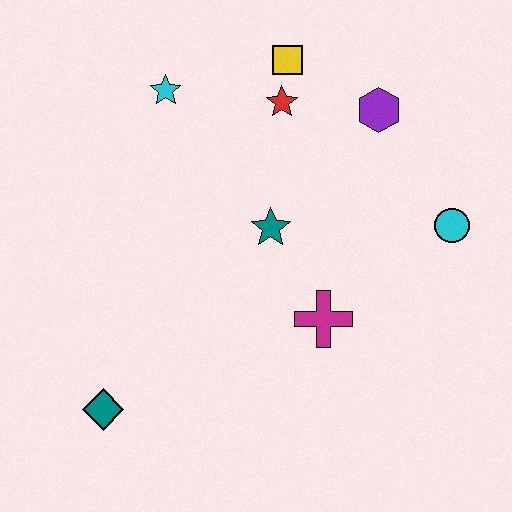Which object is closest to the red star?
The yellow square is closest to the red star.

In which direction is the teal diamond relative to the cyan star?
The teal diamond is below the cyan star.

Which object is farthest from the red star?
The teal diamond is farthest from the red star.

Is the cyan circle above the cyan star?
No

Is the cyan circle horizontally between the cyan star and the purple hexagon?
No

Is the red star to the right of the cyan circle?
No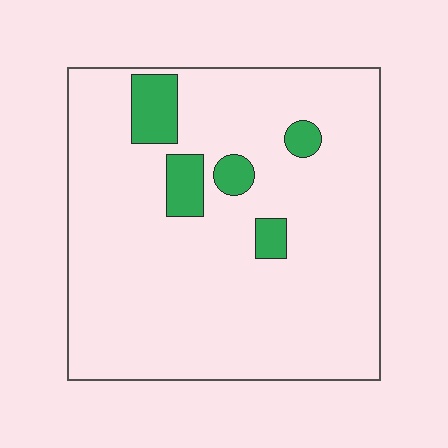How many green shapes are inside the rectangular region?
5.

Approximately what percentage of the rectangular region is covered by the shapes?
Approximately 10%.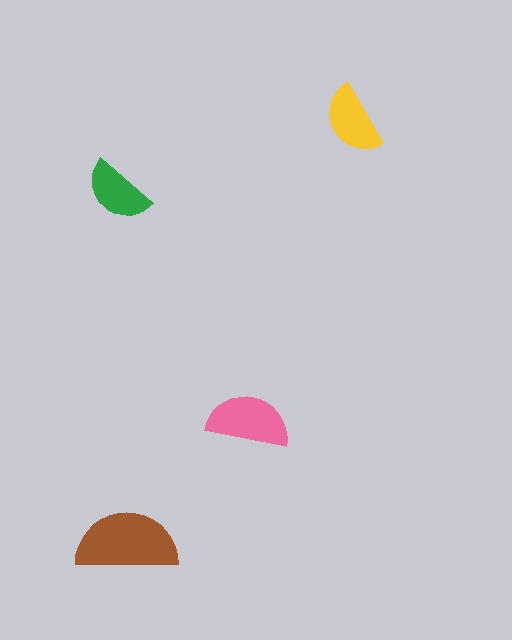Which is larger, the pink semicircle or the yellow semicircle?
The pink one.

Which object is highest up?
The yellow semicircle is topmost.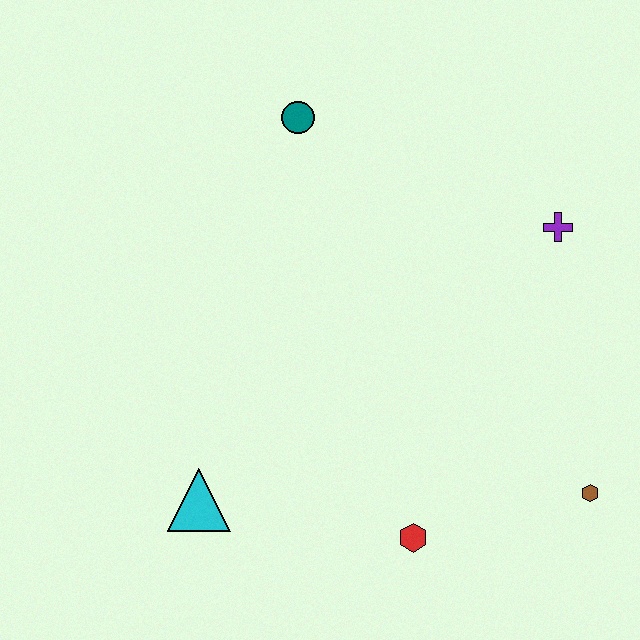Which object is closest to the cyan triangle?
The red hexagon is closest to the cyan triangle.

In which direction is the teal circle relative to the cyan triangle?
The teal circle is above the cyan triangle.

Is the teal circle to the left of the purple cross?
Yes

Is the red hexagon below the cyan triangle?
Yes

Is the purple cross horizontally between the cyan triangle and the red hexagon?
No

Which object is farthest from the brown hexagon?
The teal circle is farthest from the brown hexagon.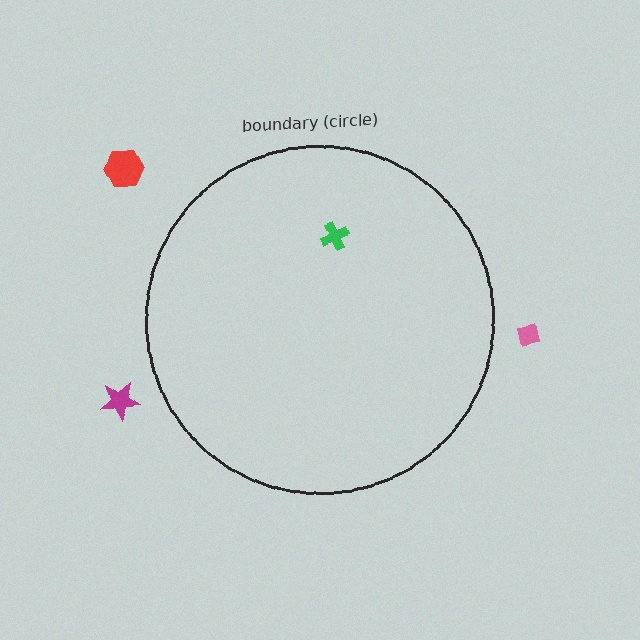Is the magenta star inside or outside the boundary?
Outside.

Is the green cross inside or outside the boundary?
Inside.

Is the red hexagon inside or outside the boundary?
Outside.